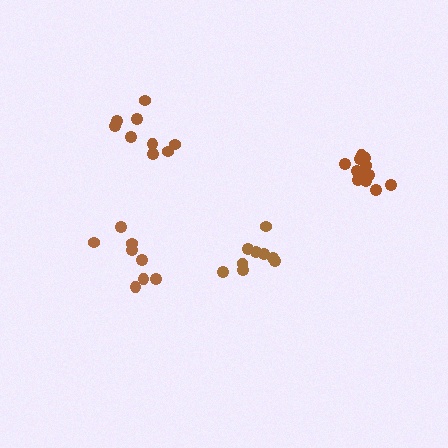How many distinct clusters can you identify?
There are 4 distinct clusters.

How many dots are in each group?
Group 1: 8 dots, Group 2: 9 dots, Group 3: 9 dots, Group 4: 13 dots (39 total).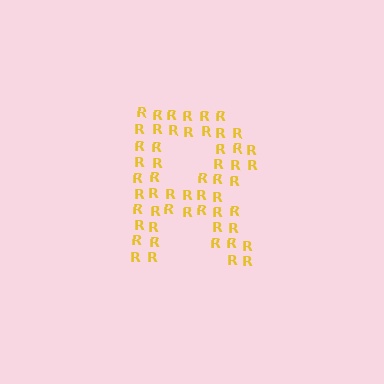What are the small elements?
The small elements are letter R's.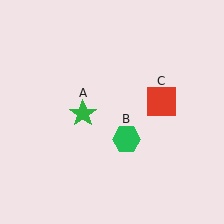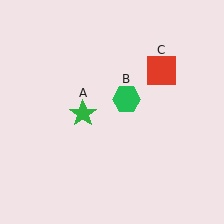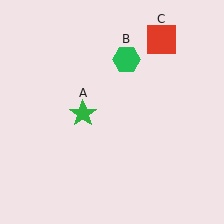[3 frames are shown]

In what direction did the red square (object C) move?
The red square (object C) moved up.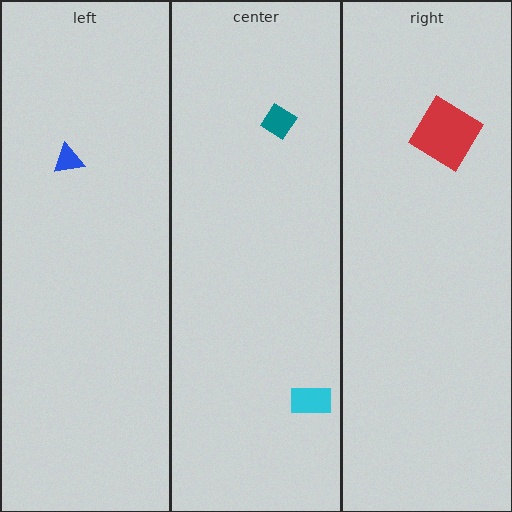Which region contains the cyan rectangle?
The center region.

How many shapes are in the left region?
1.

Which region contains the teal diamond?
The center region.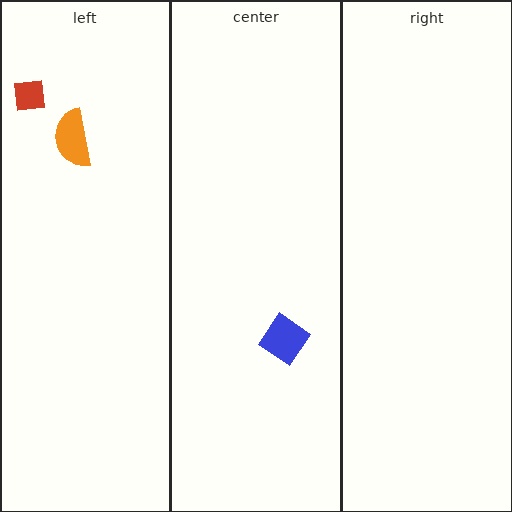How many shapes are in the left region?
2.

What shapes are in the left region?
The red square, the orange semicircle.